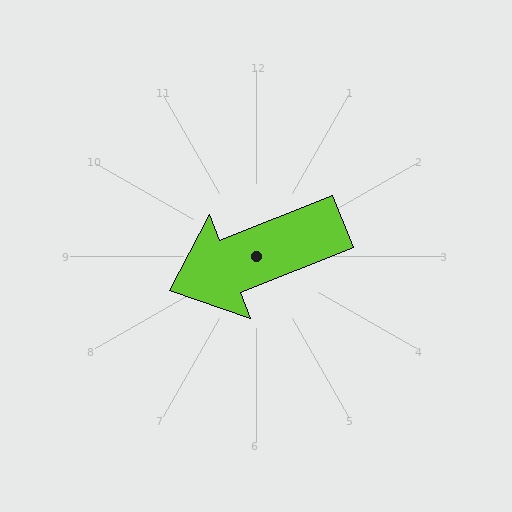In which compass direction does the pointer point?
West.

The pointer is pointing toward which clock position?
Roughly 8 o'clock.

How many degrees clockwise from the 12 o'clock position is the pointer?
Approximately 248 degrees.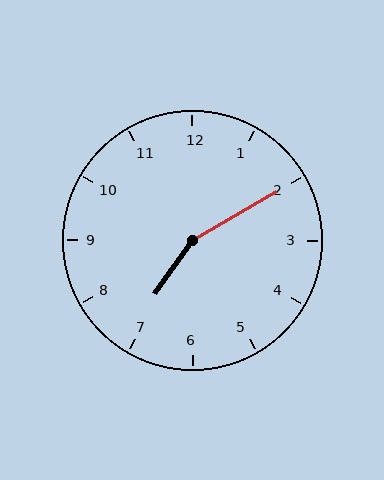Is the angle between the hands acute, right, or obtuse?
It is obtuse.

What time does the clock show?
7:10.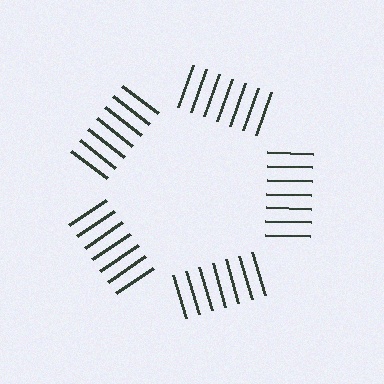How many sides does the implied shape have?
5 sides — the line-ends trace a pentagon.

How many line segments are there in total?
35 — 7 along each of the 5 edges.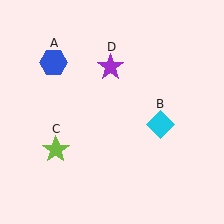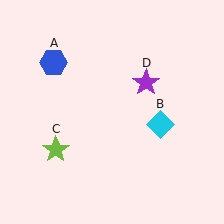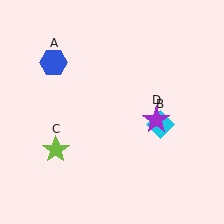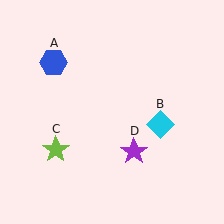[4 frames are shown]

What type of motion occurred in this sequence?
The purple star (object D) rotated clockwise around the center of the scene.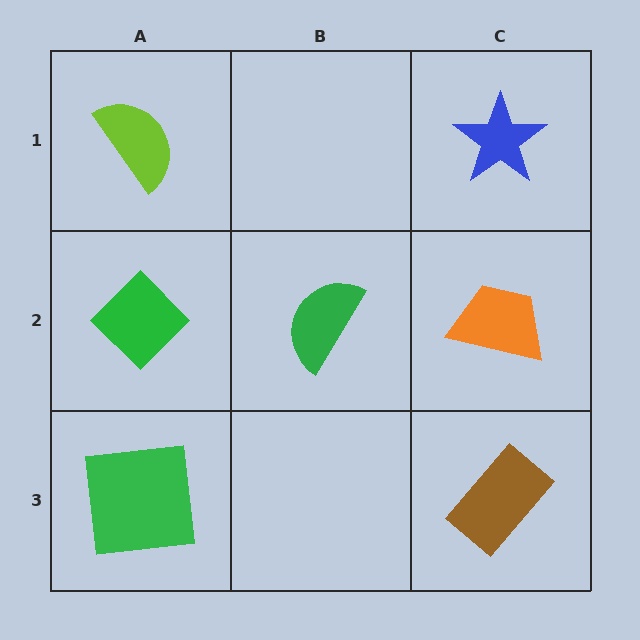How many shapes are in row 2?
3 shapes.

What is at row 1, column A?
A lime semicircle.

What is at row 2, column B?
A green semicircle.